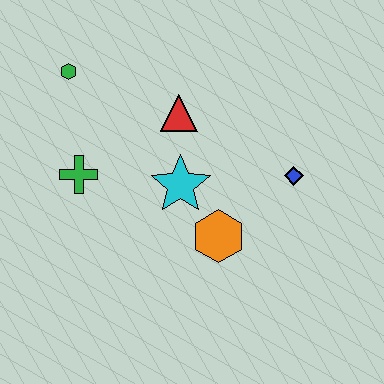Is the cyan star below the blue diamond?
Yes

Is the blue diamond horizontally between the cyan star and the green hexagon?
No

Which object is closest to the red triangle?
The cyan star is closest to the red triangle.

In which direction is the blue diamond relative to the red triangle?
The blue diamond is to the right of the red triangle.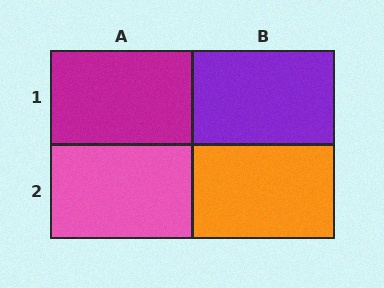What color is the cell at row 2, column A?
Pink.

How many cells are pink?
1 cell is pink.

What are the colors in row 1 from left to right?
Magenta, purple.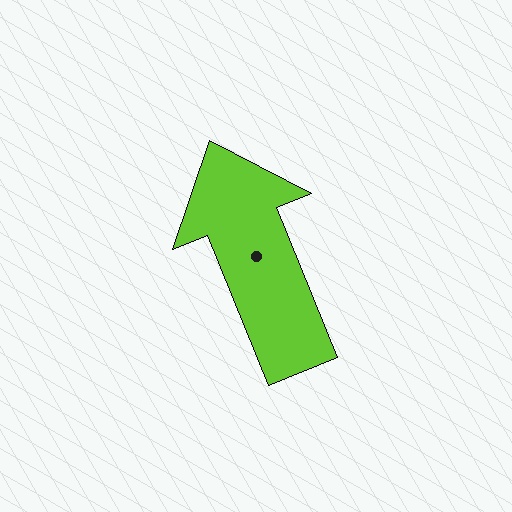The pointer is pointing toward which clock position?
Roughly 11 o'clock.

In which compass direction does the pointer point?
North.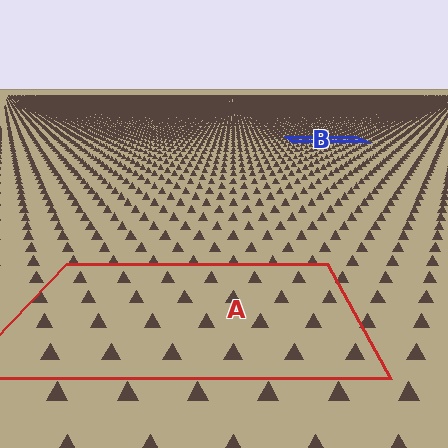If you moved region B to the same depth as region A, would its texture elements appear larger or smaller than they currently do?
They would appear larger. At a closer depth, the same texture elements are projected at a bigger on-screen size.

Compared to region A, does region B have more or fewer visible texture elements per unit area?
Region B has more texture elements per unit area — they are packed more densely because it is farther away.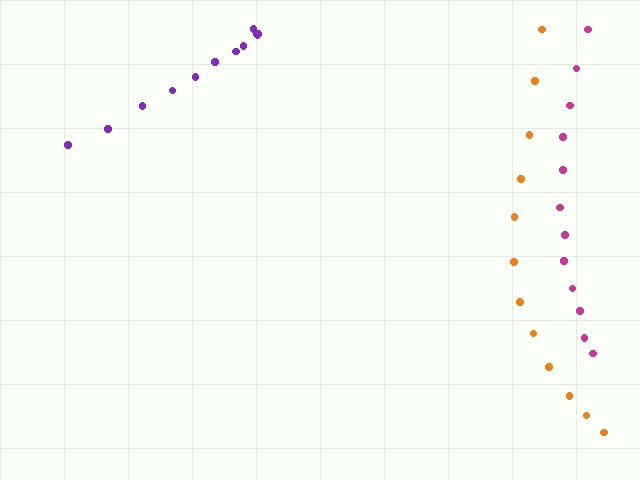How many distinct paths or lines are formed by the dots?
There are 3 distinct paths.